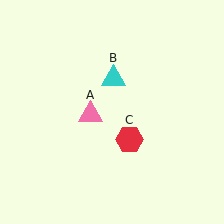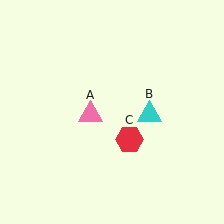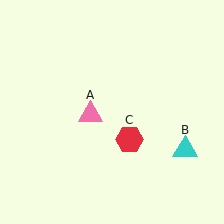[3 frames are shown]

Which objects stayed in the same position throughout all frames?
Pink triangle (object A) and red hexagon (object C) remained stationary.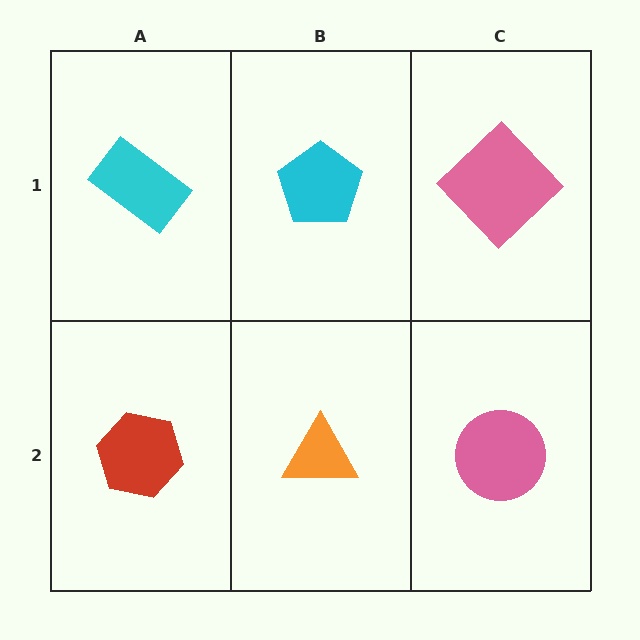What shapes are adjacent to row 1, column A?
A red hexagon (row 2, column A), a cyan pentagon (row 1, column B).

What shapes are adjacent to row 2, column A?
A cyan rectangle (row 1, column A), an orange triangle (row 2, column B).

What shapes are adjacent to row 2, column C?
A pink diamond (row 1, column C), an orange triangle (row 2, column B).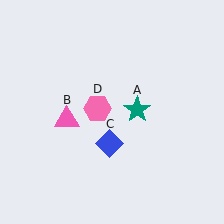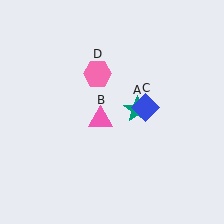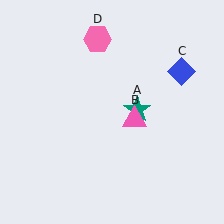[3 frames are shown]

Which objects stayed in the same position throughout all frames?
Teal star (object A) remained stationary.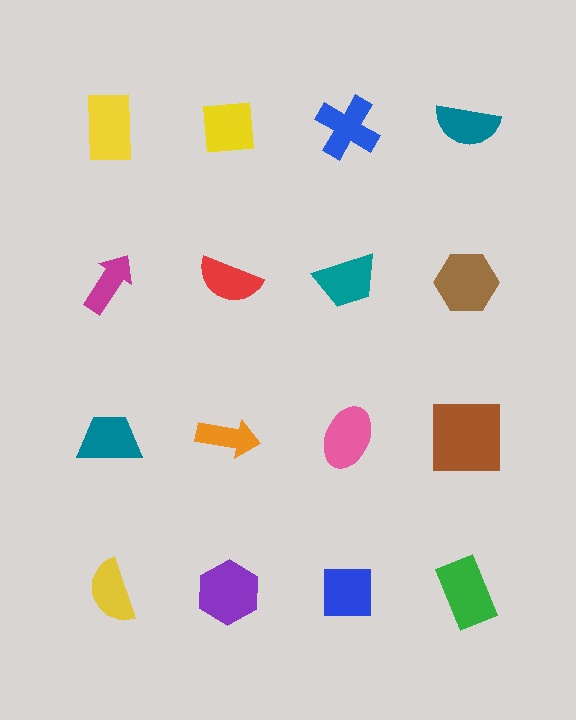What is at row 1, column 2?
A yellow square.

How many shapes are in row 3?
4 shapes.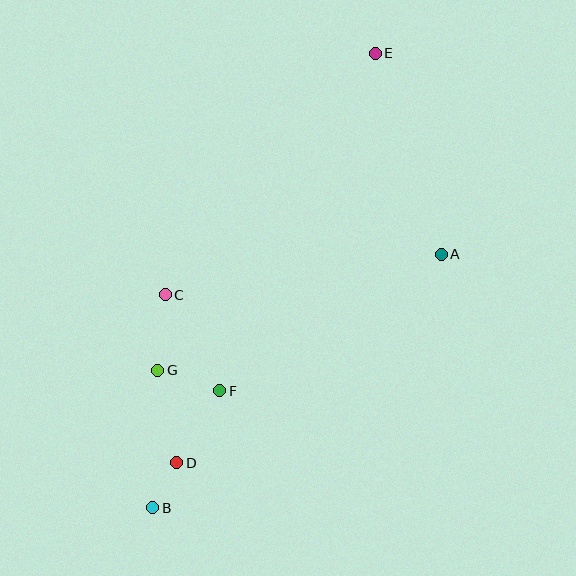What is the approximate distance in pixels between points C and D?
The distance between C and D is approximately 168 pixels.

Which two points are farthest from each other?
Points B and E are farthest from each other.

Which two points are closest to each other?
Points B and D are closest to each other.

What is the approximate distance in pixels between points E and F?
The distance between E and F is approximately 372 pixels.